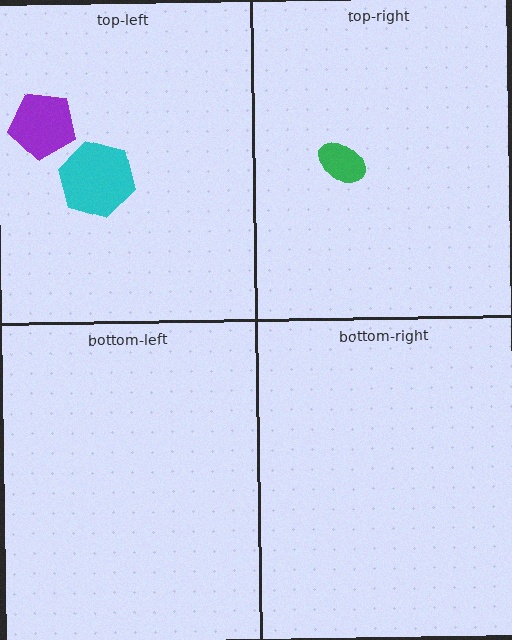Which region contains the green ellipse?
The top-right region.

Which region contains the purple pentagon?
The top-left region.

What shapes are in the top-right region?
The green ellipse.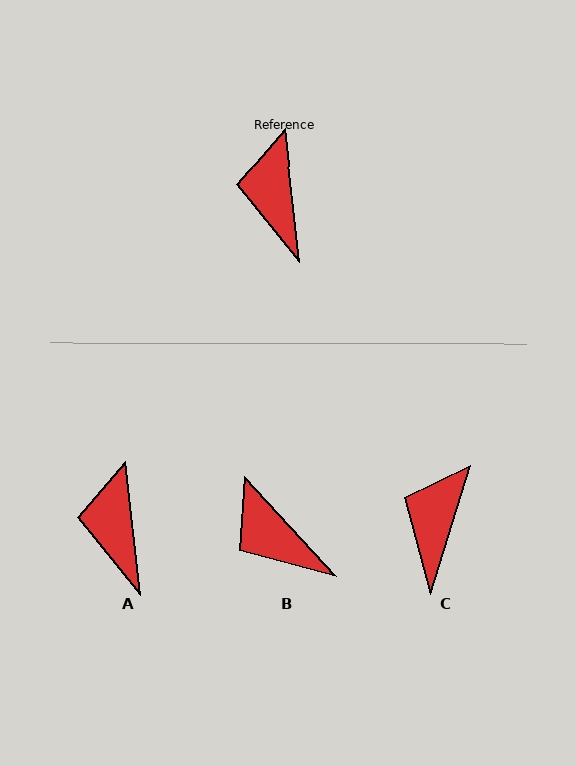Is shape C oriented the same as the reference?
No, it is off by about 24 degrees.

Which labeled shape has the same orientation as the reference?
A.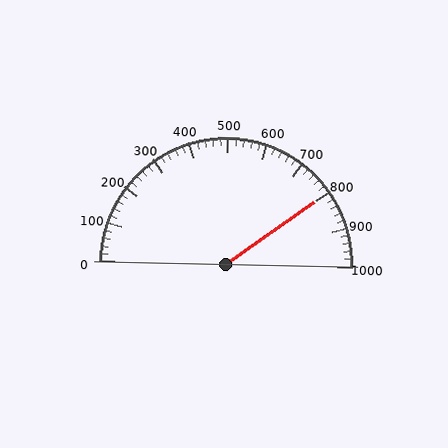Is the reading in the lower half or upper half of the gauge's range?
The reading is in the upper half of the range (0 to 1000).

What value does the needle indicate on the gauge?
The needle indicates approximately 800.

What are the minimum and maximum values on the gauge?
The gauge ranges from 0 to 1000.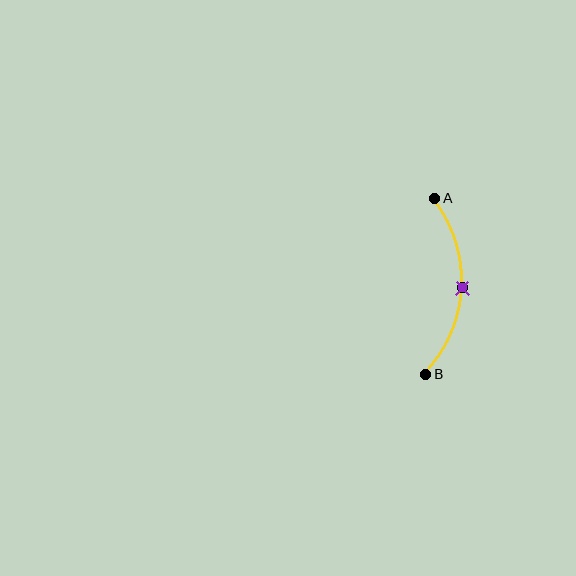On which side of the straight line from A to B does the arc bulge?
The arc bulges to the right of the straight line connecting A and B.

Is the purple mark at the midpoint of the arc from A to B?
Yes. The purple mark lies on the arc at equal arc-length from both A and B — it is the arc midpoint.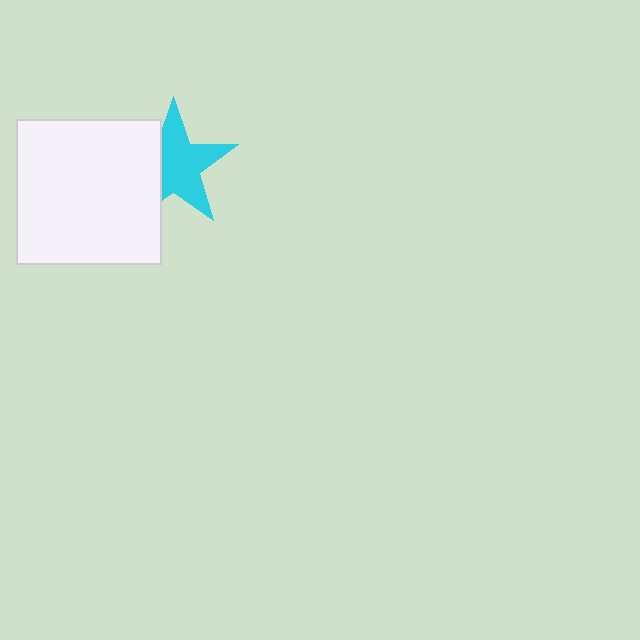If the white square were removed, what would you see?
You would see the complete cyan star.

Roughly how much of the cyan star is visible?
Most of it is visible (roughly 68%).